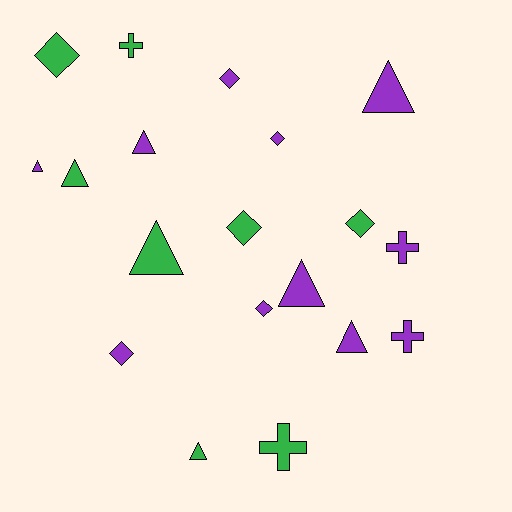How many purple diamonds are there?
There are 4 purple diamonds.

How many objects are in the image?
There are 19 objects.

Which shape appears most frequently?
Triangle, with 8 objects.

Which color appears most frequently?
Purple, with 11 objects.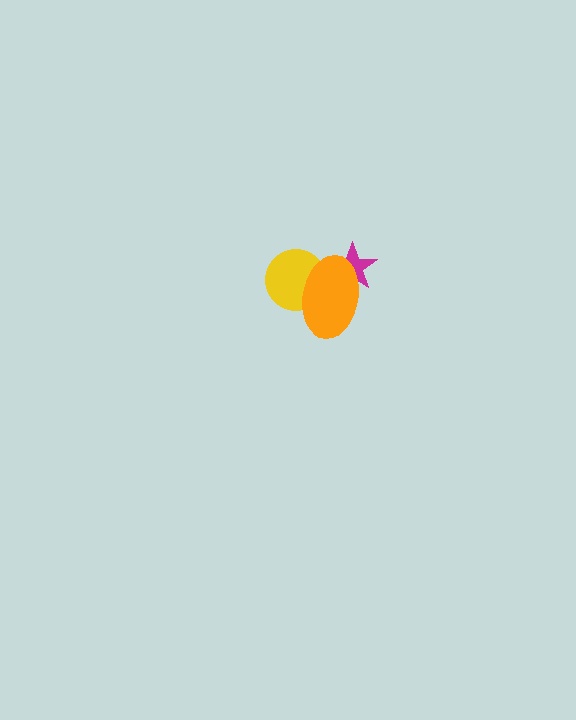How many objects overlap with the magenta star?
1 object overlaps with the magenta star.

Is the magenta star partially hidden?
Yes, it is partially covered by another shape.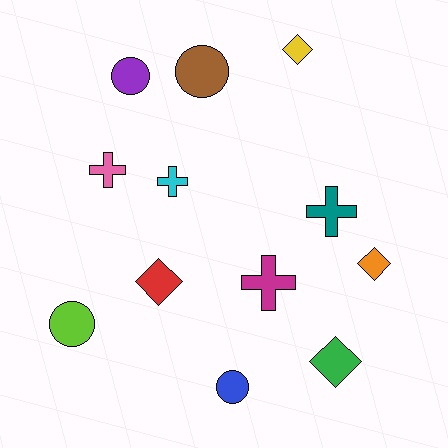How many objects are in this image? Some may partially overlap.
There are 12 objects.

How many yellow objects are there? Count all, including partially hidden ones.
There is 1 yellow object.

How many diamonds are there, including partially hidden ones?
There are 4 diamonds.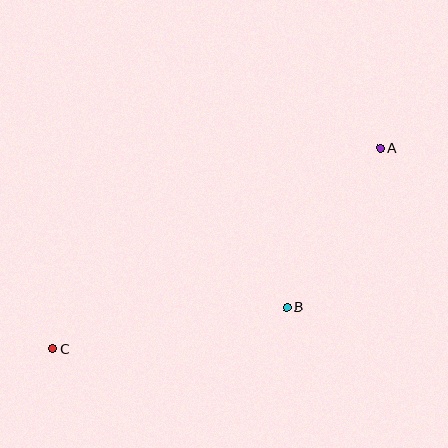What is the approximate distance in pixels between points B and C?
The distance between B and C is approximately 237 pixels.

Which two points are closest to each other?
Points A and B are closest to each other.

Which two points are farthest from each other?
Points A and C are farthest from each other.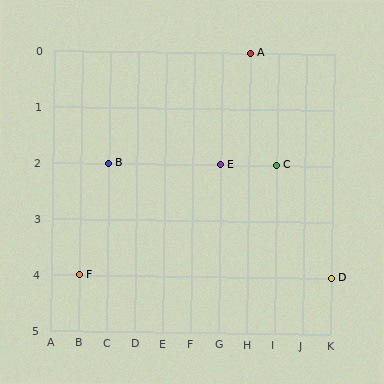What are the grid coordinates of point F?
Point F is at grid coordinates (B, 4).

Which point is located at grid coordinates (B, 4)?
Point F is at (B, 4).